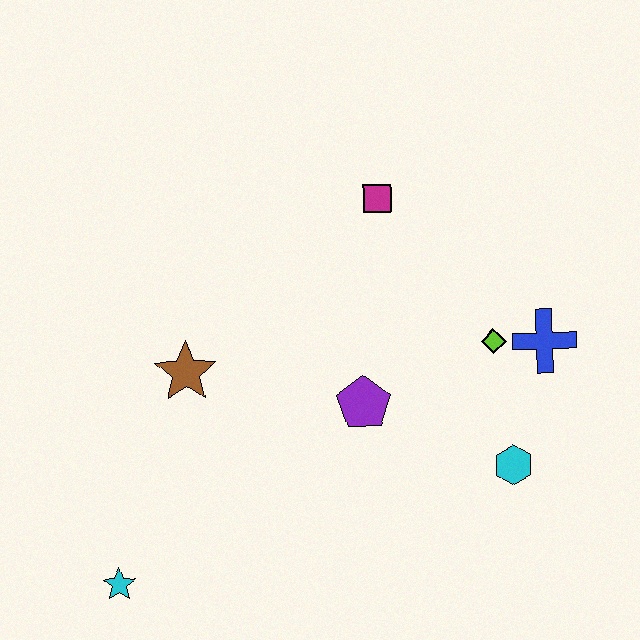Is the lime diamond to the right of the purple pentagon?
Yes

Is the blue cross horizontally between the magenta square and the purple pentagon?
No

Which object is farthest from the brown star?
The blue cross is farthest from the brown star.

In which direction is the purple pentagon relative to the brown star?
The purple pentagon is to the right of the brown star.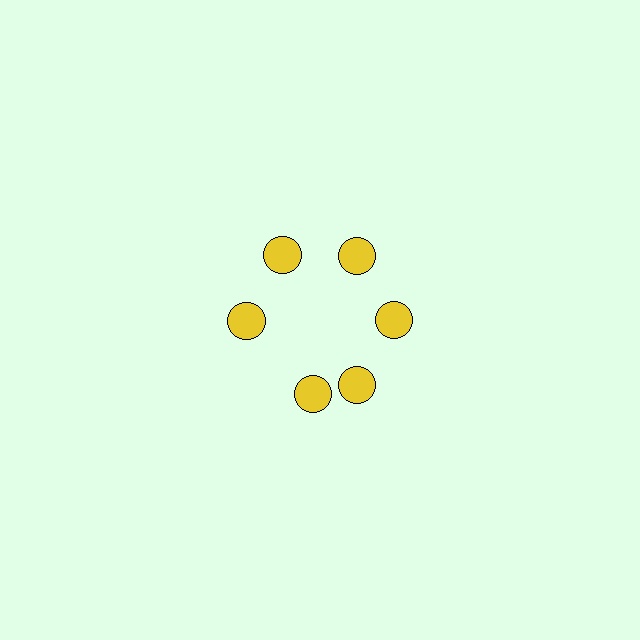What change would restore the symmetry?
The symmetry would be restored by rotating it back into even spacing with its neighbors so that all 6 circles sit at equal angles and equal distance from the center.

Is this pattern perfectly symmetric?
No. The 6 yellow circles are arranged in a ring, but one element near the 7 o'clock position is rotated out of alignment along the ring, breaking the 6-fold rotational symmetry.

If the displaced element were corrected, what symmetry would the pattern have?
It would have 6-fold rotational symmetry — the pattern would map onto itself every 60 degrees.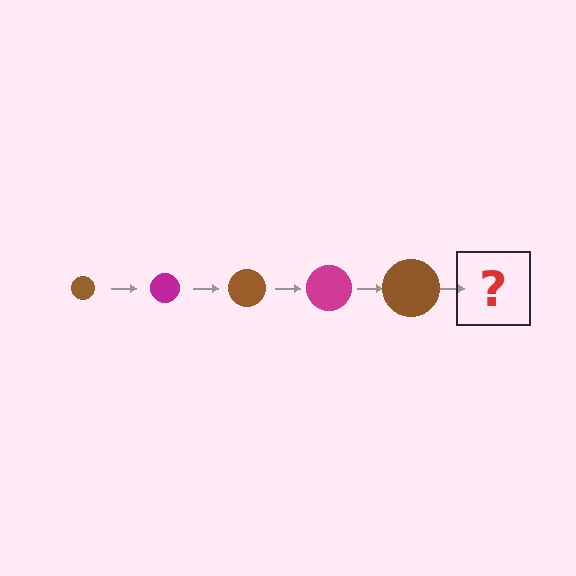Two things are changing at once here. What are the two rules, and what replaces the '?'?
The two rules are that the circle grows larger each step and the color cycles through brown and magenta. The '?' should be a magenta circle, larger than the previous one.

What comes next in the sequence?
The next element should be a magenta circle, larger than the previous one.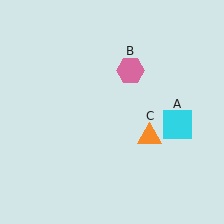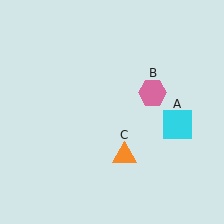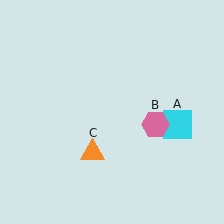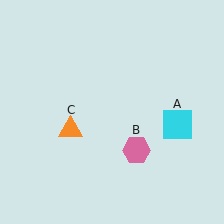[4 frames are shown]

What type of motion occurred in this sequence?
The pink hexagon (object B), orange triangle (object C) rotated clockwise around the center of the scene.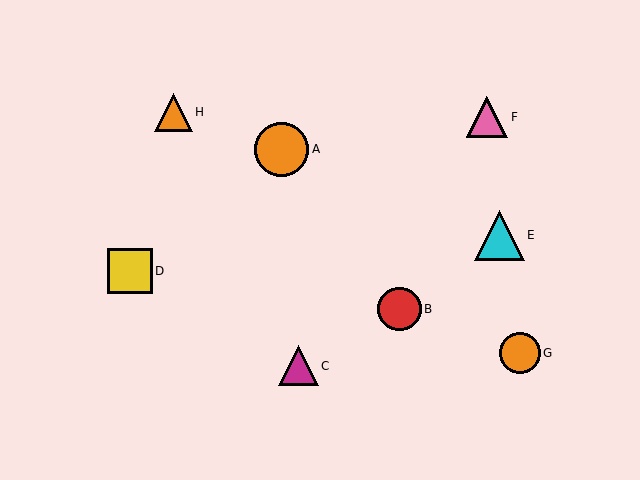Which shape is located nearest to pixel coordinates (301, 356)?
The magenta triangle (labeled C) at (298, 366) is nearest to that location.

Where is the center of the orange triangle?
The center of the orange triangle is at (173, 112).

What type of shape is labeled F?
Shape F is a pink triangle.